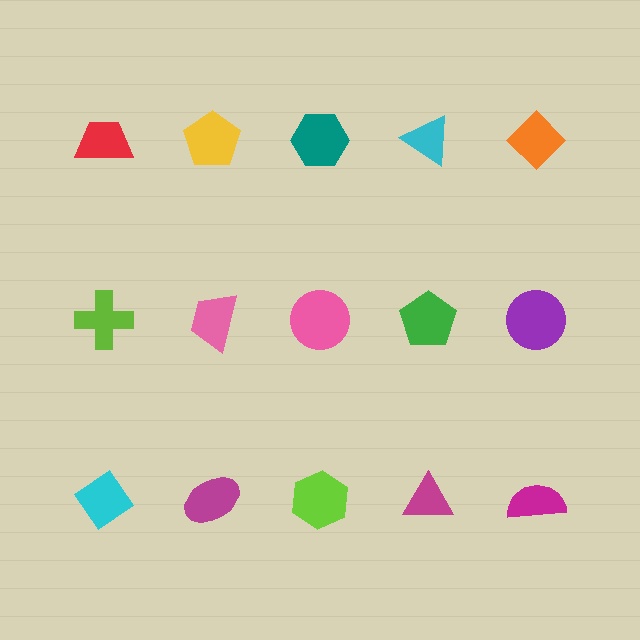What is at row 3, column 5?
A magenta semicircle.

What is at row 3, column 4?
A magenta triangle.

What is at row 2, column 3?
A pink circle.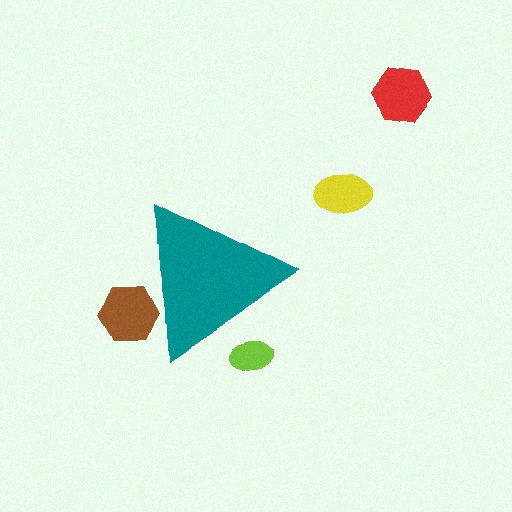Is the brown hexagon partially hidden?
Yes, the brown hexagon is partially hidden behind the teal triangle.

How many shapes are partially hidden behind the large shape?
2 shapes are partially hidden.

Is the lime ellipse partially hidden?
Yes, the lime ellipse is partially hidden behind the teal triangle.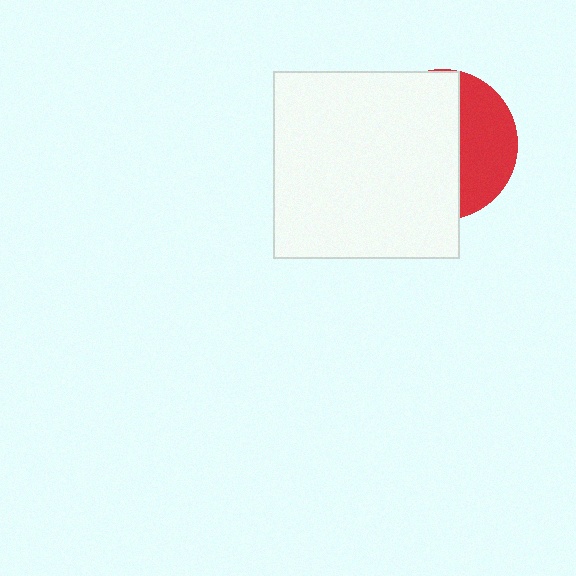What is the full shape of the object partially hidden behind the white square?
The partially hidden object is a red circle.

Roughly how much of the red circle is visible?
A small part of it is visible (roughly 36%).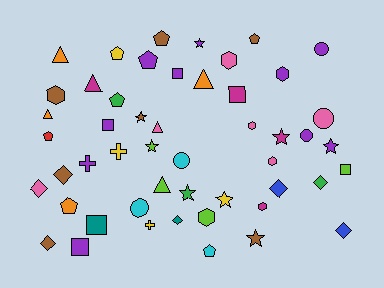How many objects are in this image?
There are 50 objects.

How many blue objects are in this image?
There are 2 blue objects.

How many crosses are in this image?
There are 3 crosses.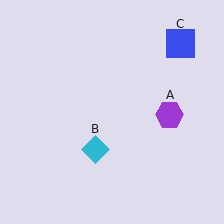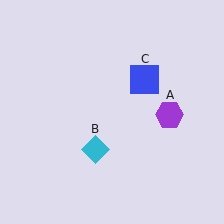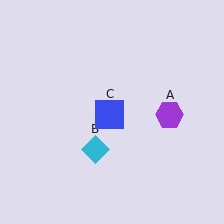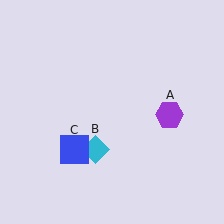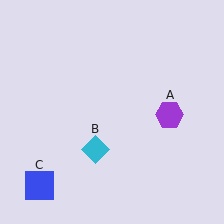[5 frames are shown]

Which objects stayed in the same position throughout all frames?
Purple hexagon (object A) and cyan diamond (object B) remained stationary.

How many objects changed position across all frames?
1 object changed position: blue square (object C).